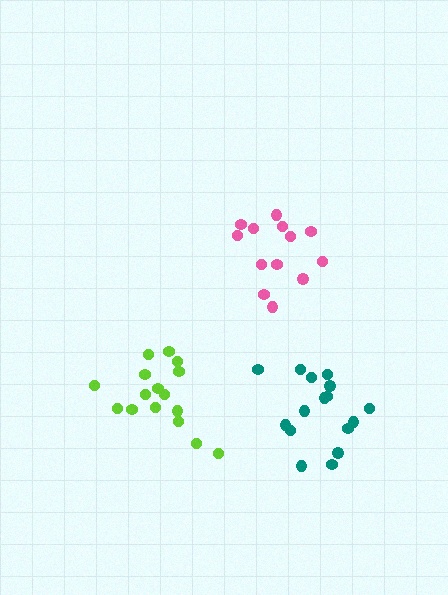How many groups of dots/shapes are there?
There are 3 groups.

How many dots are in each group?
Group 1: 13 dots, Group 2: 16 dots, Group 3: 16 dots (45 total).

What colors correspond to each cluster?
The clusters are colored: pink, lime, teal.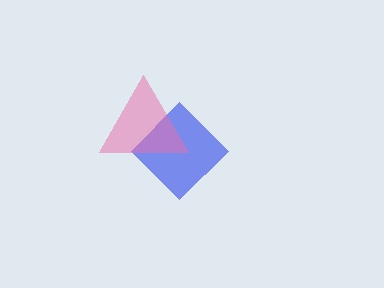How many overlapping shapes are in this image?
There are 2 overlapping shapes in the image.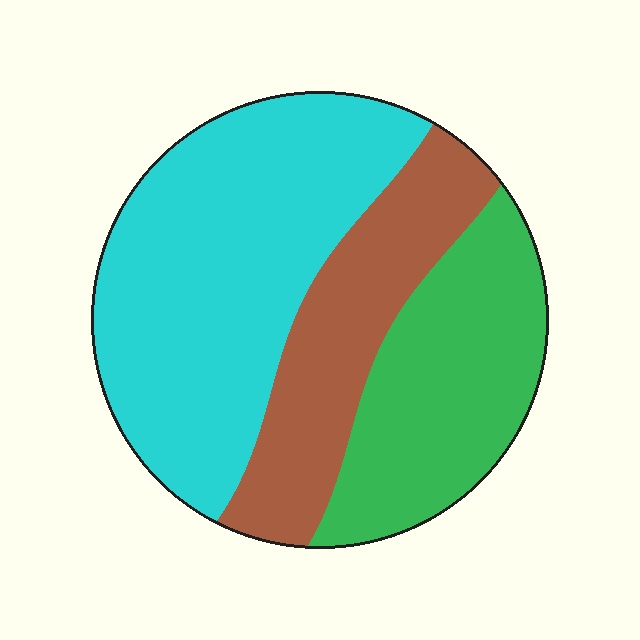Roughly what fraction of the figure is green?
Green takes up about one quarter (1/4) of the figure.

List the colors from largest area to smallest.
From largest to smallest: cyan, green, brown.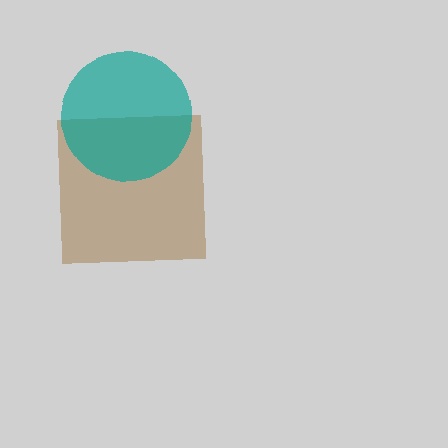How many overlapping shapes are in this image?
There are 2 overlapping shapes in the image.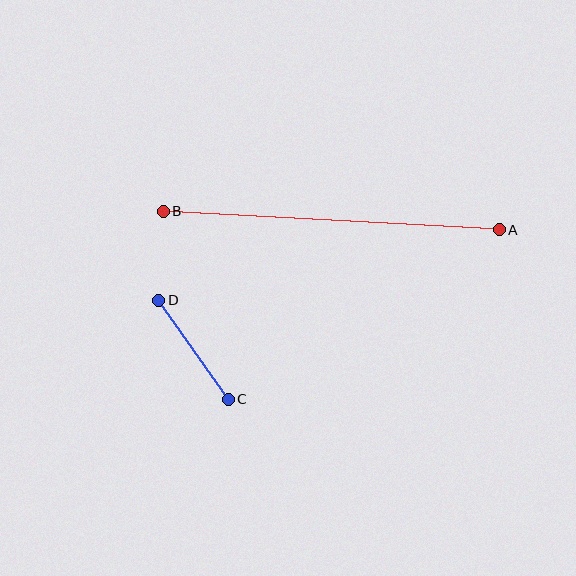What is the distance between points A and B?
The distance is approximately 337 pixels.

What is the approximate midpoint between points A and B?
The midpoint is at approximately (331, 220) pixels.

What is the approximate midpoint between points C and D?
The midpoint is at approximately (194, 350) pixels.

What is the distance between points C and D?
The distance is approximately 121 pixels.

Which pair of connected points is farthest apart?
Points A and B are farthest apart.